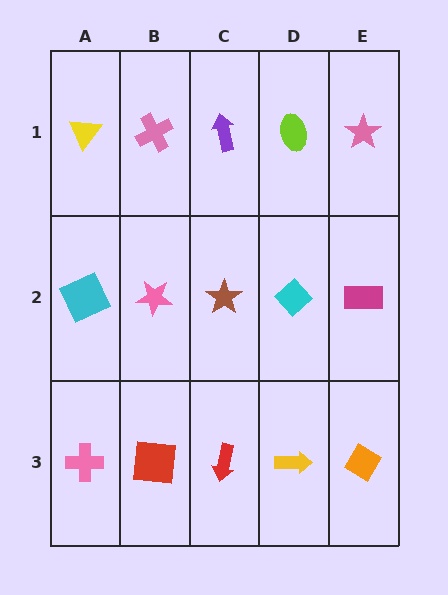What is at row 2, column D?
A cyan diamond.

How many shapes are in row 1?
5 shapes.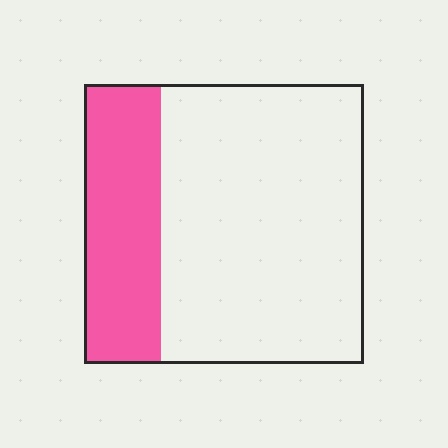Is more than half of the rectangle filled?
No.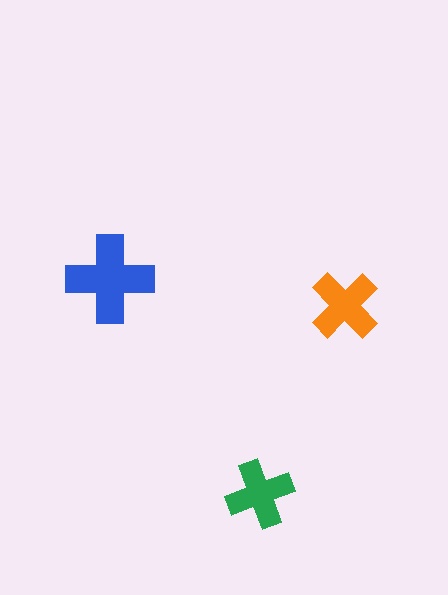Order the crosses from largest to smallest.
the blue one, the orange one, the green one.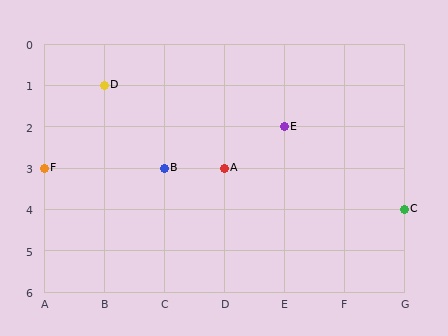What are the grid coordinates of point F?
Point F is at grid coordinates (A, 3).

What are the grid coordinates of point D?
Point D is at grid coordinates (B, 1).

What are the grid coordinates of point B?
Point B is at grid coordinates (C, 3).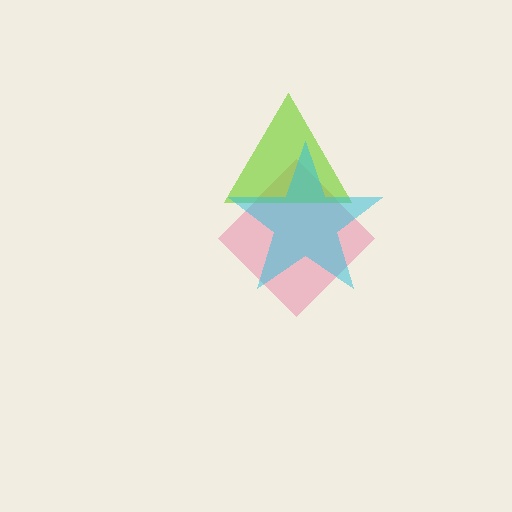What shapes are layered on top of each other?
The layered shapes are: a pink diamond, a lime triangle, a cyan star.